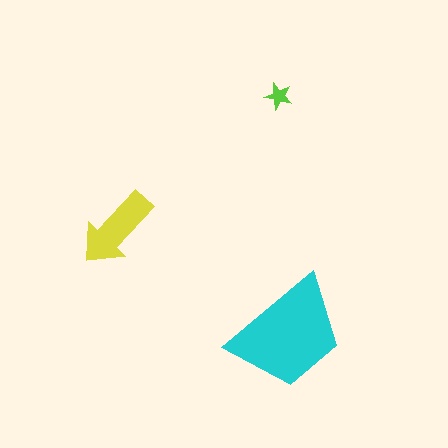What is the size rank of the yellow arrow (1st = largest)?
2nd.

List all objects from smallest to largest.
The lime star, the yellow arrow, the cyan trapezoid.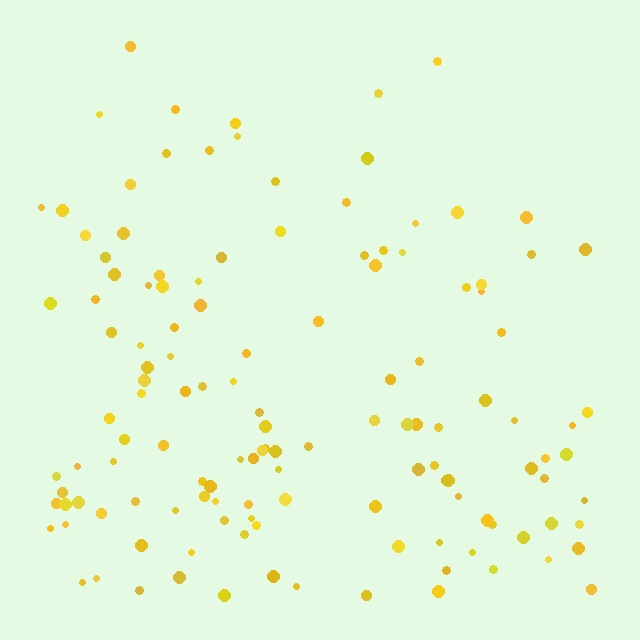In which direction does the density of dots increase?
From top to bottom, with the bottom side densest.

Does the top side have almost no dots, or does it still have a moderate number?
Still a moderate number, just noticeably fewer than the bottom.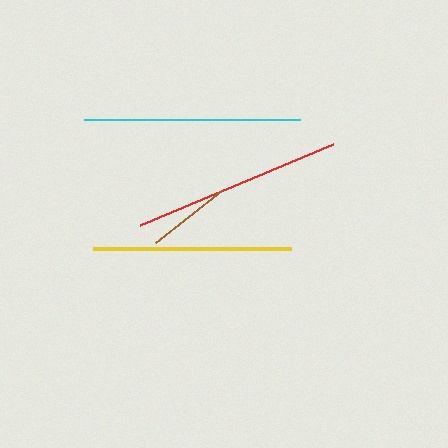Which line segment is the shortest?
The brown line is the shortest at approximately 85 pixels.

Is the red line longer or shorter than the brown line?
The red line is longer than the brown line.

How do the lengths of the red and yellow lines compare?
The red and yellow lines are approximately the same length.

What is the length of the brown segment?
The brown segment is approximately 85 pixels long.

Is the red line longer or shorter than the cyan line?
The cyan line is longer than the red line.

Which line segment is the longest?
The cyan line is the longest at approximately 216 pixels.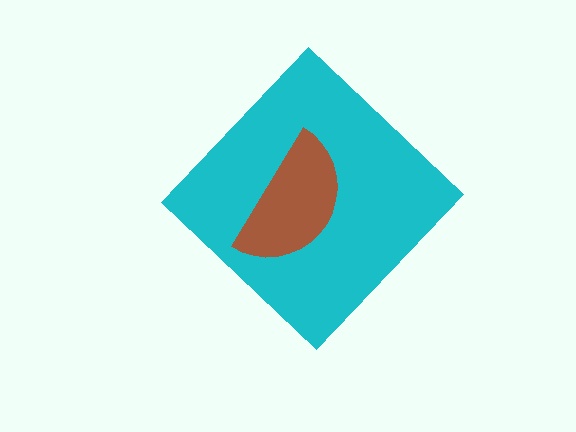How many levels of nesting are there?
2.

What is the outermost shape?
The cyan diamond.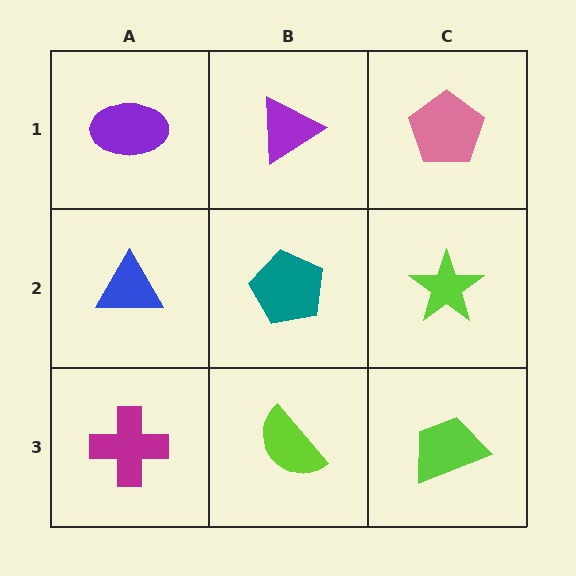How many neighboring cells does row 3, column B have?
3.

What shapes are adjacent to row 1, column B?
A teal pentagon (row 2, column B), a purple ellipse (row 1, column A), a pink pentagon (row 1, column C).